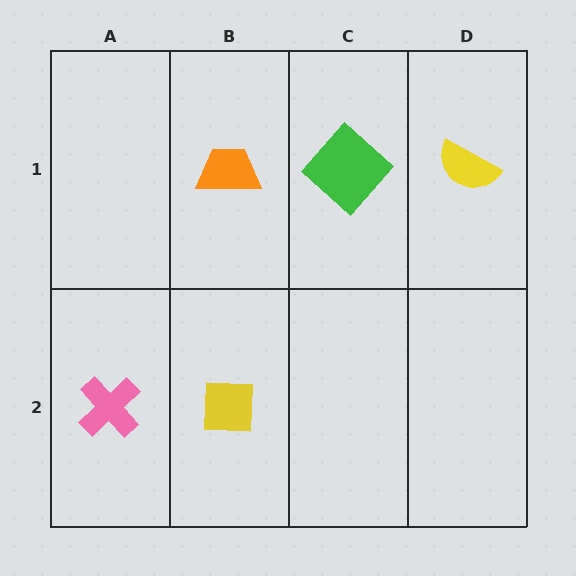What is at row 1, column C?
A green diamond.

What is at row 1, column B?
An orange trapezoid.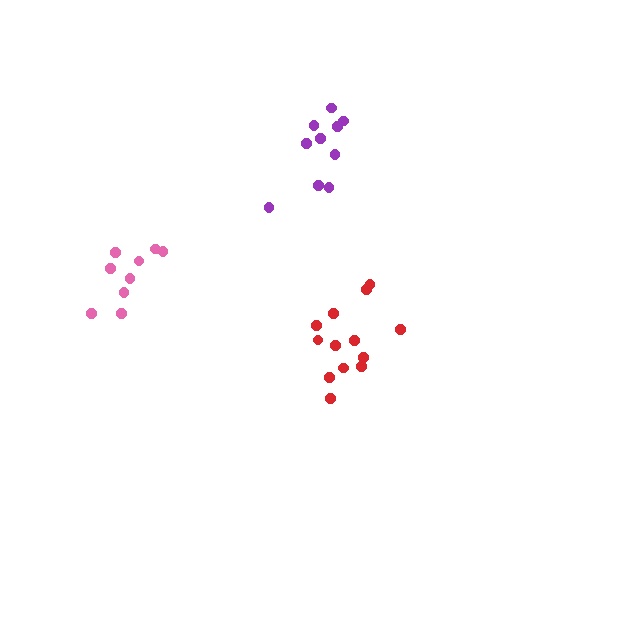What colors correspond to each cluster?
The clusters are colored: red, purple, pink.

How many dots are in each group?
Group 1: 13 dots, Group 2: 10 dots, Group 3: 9 dots (32 total).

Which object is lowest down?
The red cluster is bottommost.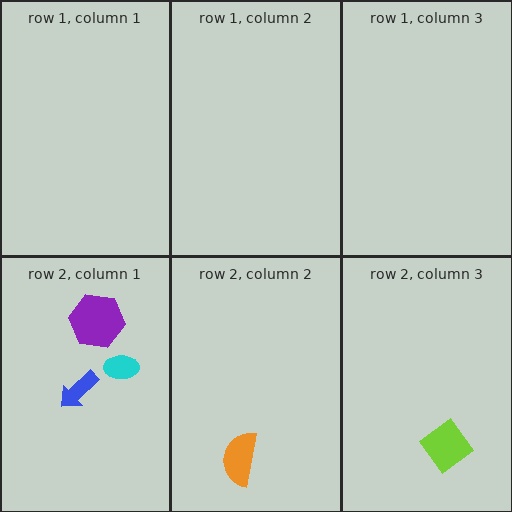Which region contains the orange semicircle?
The row 2, column 2 region.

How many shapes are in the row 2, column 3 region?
1.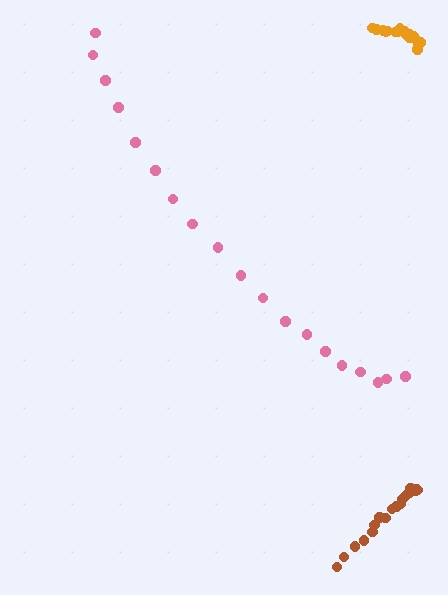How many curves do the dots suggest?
There are 3 distinct paths.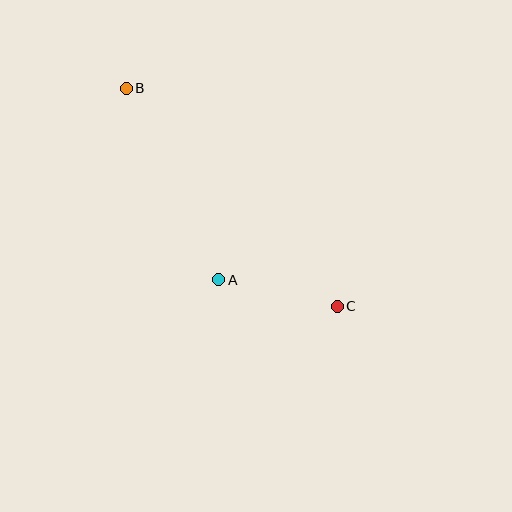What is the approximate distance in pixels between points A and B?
The distance between A and B is approximately 213 pixels.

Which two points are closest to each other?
Points A and C are closest to each other.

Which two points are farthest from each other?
Points B and C are farthest from each other.